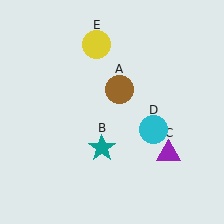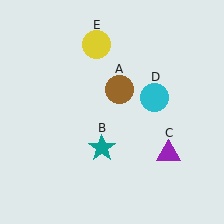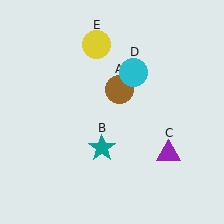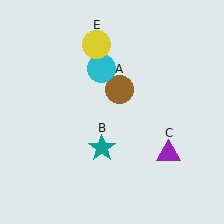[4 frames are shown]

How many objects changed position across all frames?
1 object changed position: cyan circle (object D).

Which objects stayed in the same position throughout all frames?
Brown circle (object A) and teal star (object B) and purple triangle (object C) and yellow circle (object E) remained stationary.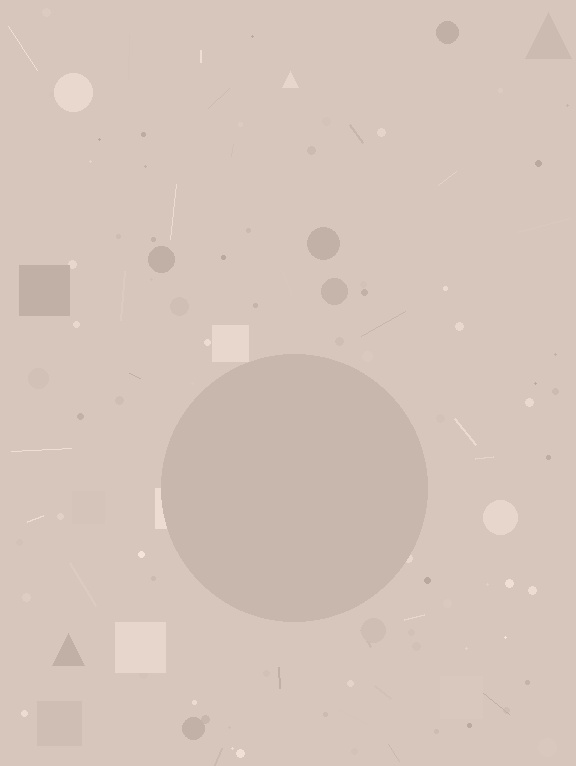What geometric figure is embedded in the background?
A circle is embedded in the background.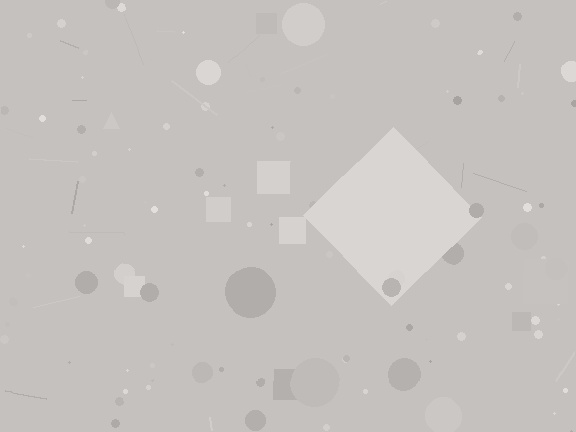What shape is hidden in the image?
A diamond is hidden in the image.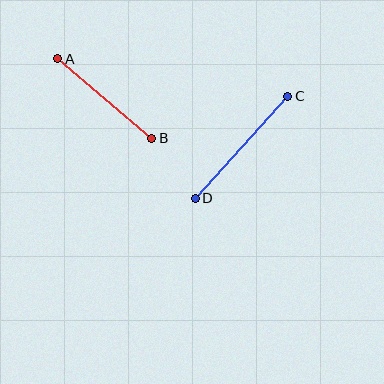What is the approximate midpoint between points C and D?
The midpoint is at approximately (241, 147) pixels.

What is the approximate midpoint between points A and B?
The midpoint is at approximately (105, 99) pixels.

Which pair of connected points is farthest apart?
Points C and D are farthest apart.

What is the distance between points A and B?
The distance is approximately 123 pixels.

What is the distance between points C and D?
The distance is approximately 138 pixels.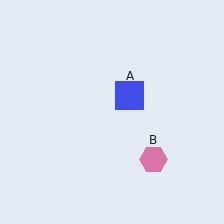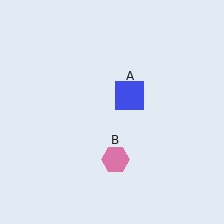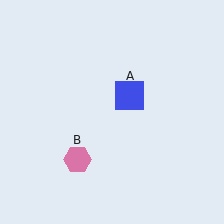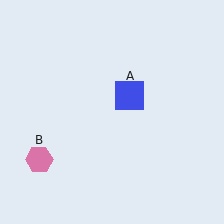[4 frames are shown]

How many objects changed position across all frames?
1 object changed position: pink hexagon (object B).